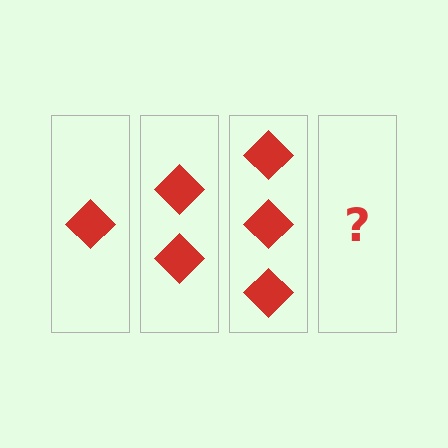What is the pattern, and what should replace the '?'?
The pattern is that each step adds one more diamond. The '?' should be 4 diamonds.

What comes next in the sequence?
The next element should be 4 diamonds.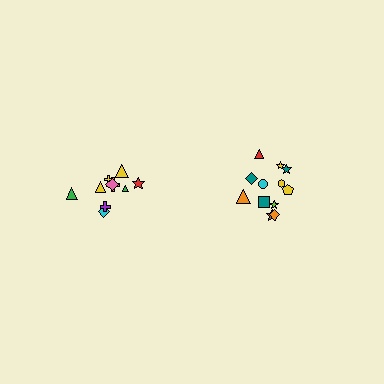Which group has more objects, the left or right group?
The right group.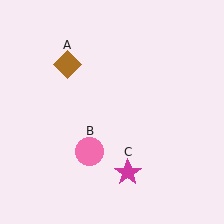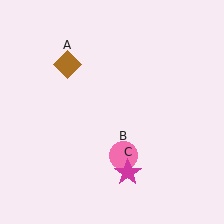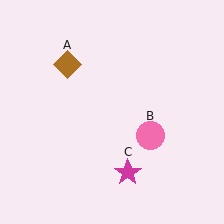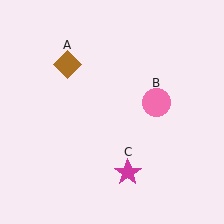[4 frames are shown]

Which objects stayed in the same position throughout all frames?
Brown diamond (object A) and magenta star (object C) remained stationary.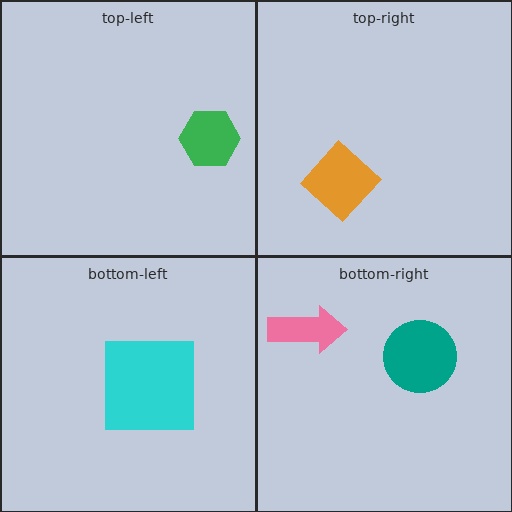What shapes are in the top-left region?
The green hexagon.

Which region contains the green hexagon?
The top-left region.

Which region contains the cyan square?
The bottom-left region.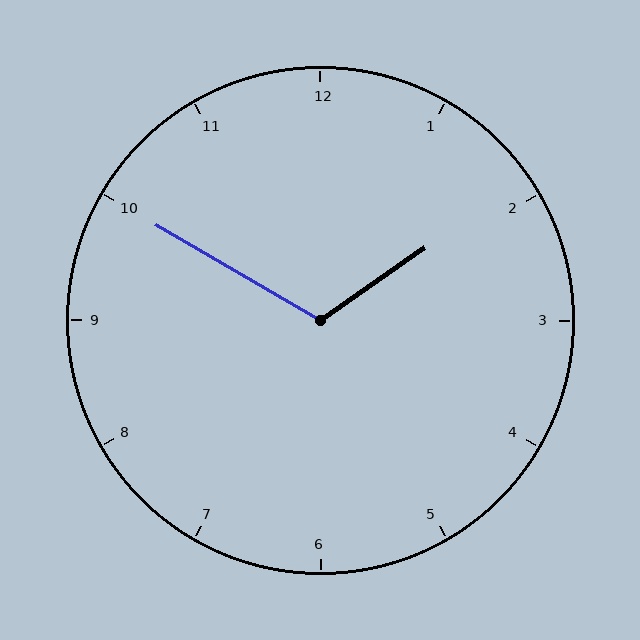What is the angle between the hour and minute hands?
Approximately 115 degrees.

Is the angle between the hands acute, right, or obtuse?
It is obtuse.